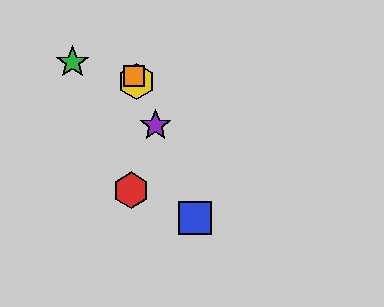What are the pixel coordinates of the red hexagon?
The red hexagon is at (131, 190).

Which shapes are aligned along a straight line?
The blue square, the yellow hexagon, the purple star, the orange square are aligned along a straight line.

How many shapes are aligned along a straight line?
4 shapes (the blue square, the yellow hexagon, the purple star, the orange square) are aligned along a straight line.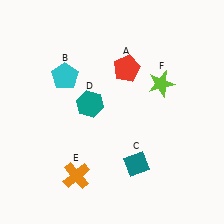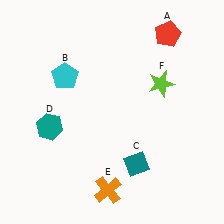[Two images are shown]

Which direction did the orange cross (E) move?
The orange cross (E) moved right.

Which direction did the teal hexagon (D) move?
The teal hexagon (D) moved left.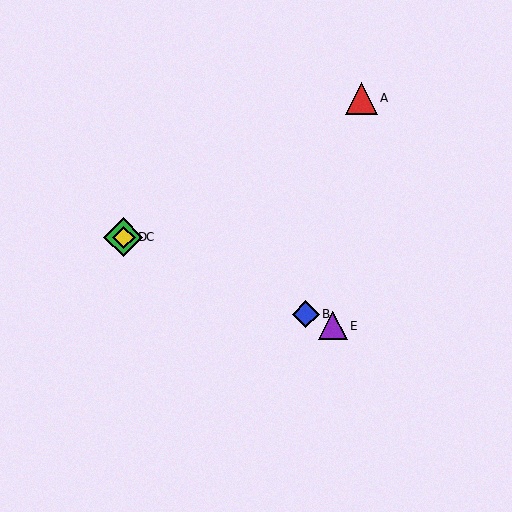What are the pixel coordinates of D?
Object D is at (124, 237).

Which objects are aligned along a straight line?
Objects B, C, D, E are aligned along a straight line.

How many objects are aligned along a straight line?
4 objects (B, C, D, E) are aligned along a straight line.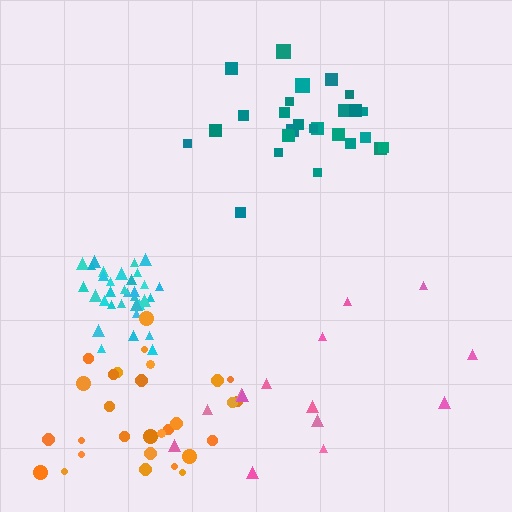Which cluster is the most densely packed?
Cyan.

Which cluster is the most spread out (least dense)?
Pink.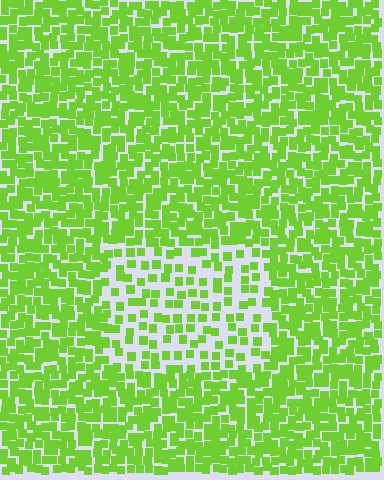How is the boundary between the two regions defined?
The boundary is defined by a change in element density (approximately 2.2x ratio). All elements are the same color, size, and shape.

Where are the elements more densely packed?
The elements are more densely packed outside the rectangle boundary.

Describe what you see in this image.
The image contains small lime elements arranged at two different densities. A rectangle-shaped region is visible where the elements are less densely packed than the surrounding area.